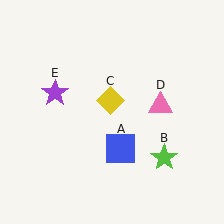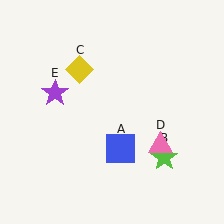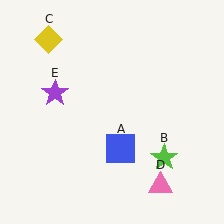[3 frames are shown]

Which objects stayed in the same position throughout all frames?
Blue square (object A) and lime star (object B) and purple star (object E) remained stationary.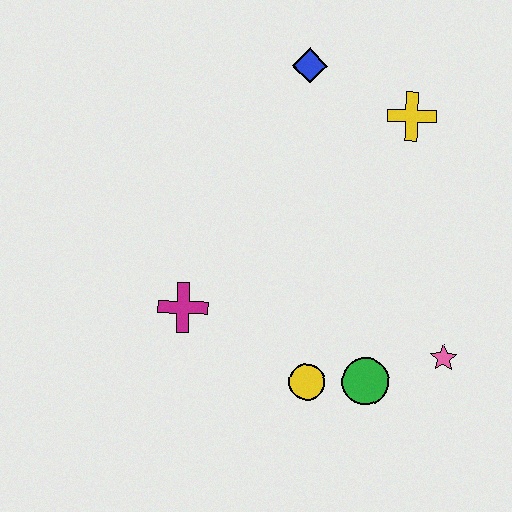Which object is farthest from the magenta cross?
The yellow cross is farthest from the magenta cross.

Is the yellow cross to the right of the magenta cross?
Yes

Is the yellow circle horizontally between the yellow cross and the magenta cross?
Yes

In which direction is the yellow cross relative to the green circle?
The yellow cross is above the green circle.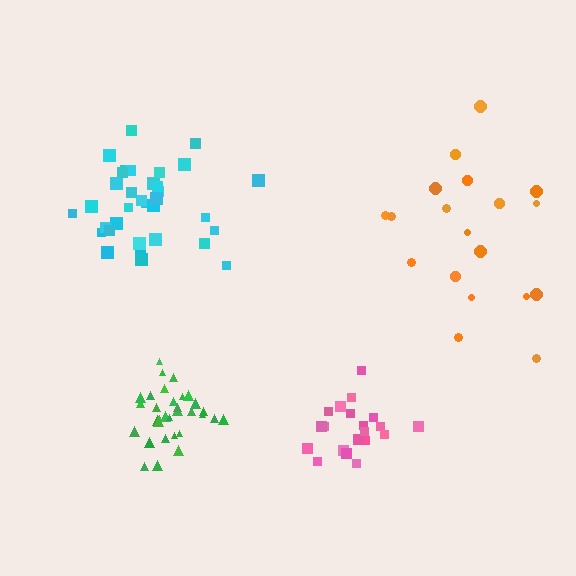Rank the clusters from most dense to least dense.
green, pink, cyan, orange.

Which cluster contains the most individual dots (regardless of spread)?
Cyan (35).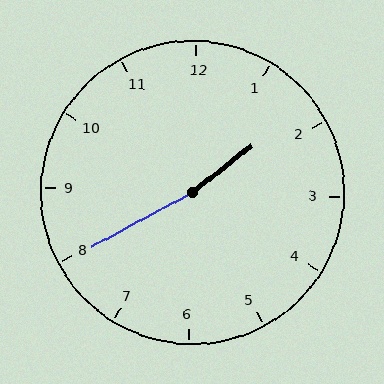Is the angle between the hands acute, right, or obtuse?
It is obtuse.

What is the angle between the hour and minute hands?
Approximately 170 degrees.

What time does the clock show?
1:40.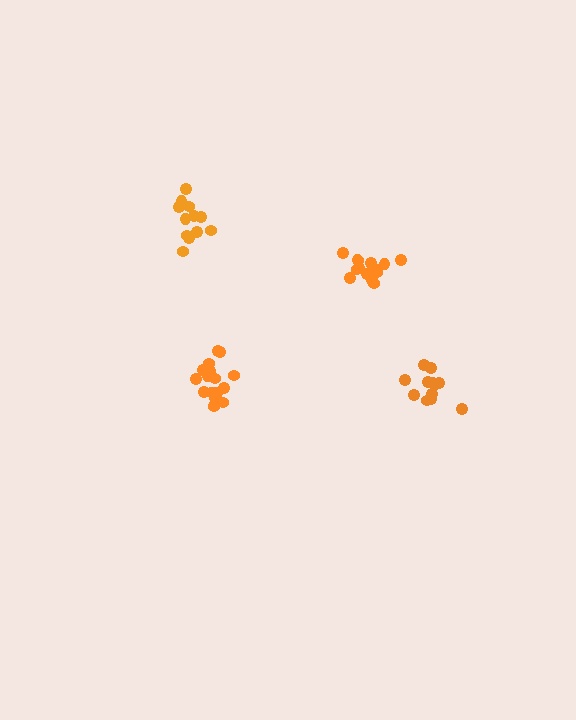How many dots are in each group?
Group 1: 15 dots, Group 2: 18 dots, Group 3: 12 dots, Group 4: 12 dots (57 total).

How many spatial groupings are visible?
There are 4 spatial groupings.